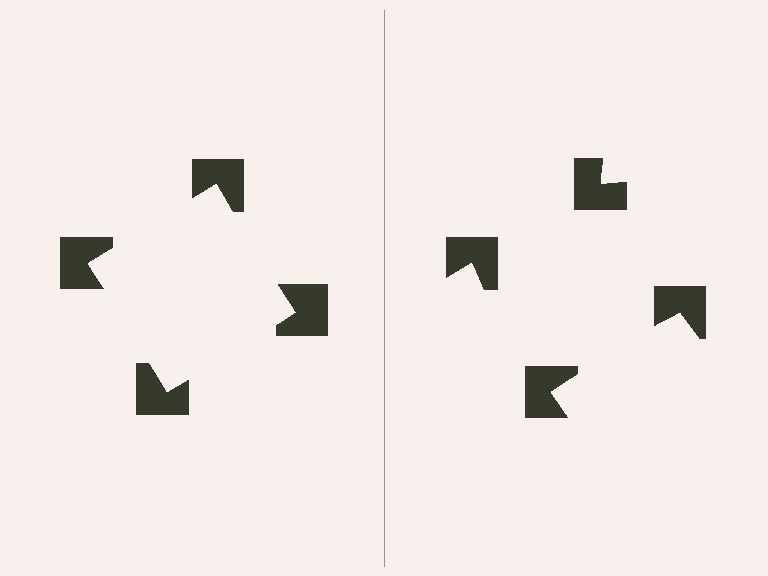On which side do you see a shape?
An illusory square appears on the left side. On the right side the wedge cuts are rotated, so no coherent shape forms.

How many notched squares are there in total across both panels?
8 — 4 on each side.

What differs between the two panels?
The notched squares are positioned identically on both sides; only the wedge orientations differ. On the left they align to a square; on the right they are misaligned.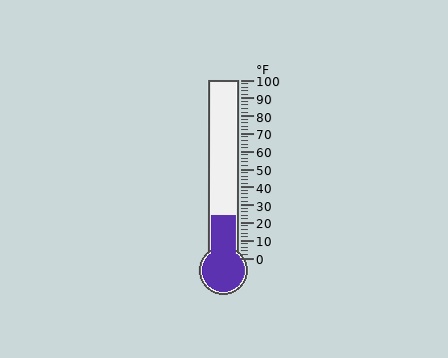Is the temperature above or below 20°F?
The temperature is above 20°F.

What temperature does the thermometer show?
The thermometer shows approximately 24°F.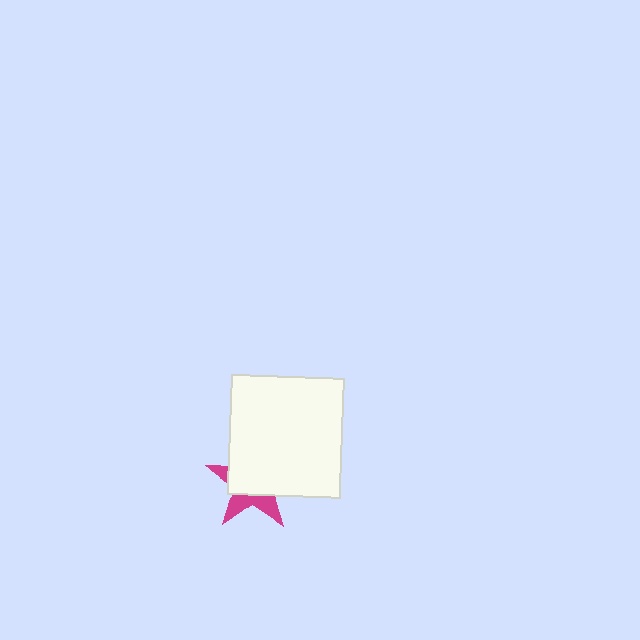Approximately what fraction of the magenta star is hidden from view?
Roughly 64% of the magenta star is hidden behind the white rectangle.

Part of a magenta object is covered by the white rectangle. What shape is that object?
It is a star.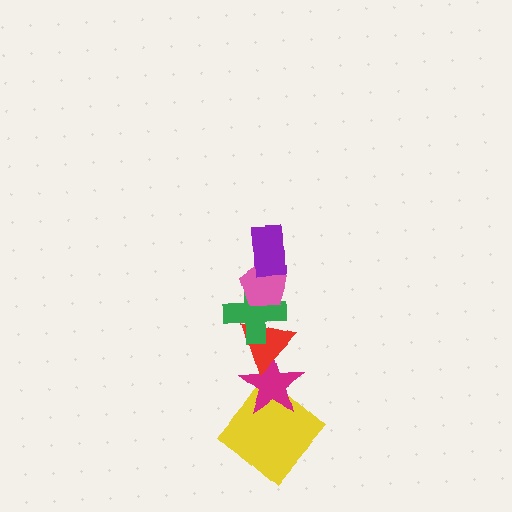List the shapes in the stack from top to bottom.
From top to bottom: the purple rectangle, the pink pentagon, the green cross, the red triangle, the magenta star, the yellow diamond.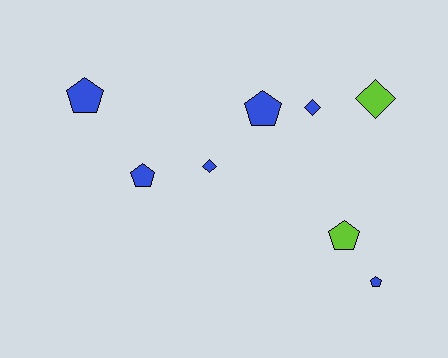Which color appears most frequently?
Blue, with 6 objects.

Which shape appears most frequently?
Pentagon, with 5 objects.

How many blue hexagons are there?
There are no blue hexagons.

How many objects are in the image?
There are 8 objects.